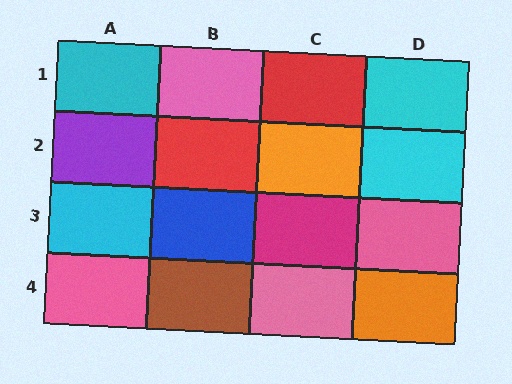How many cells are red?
2 cells are red.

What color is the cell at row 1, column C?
Red.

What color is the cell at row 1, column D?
Cyan.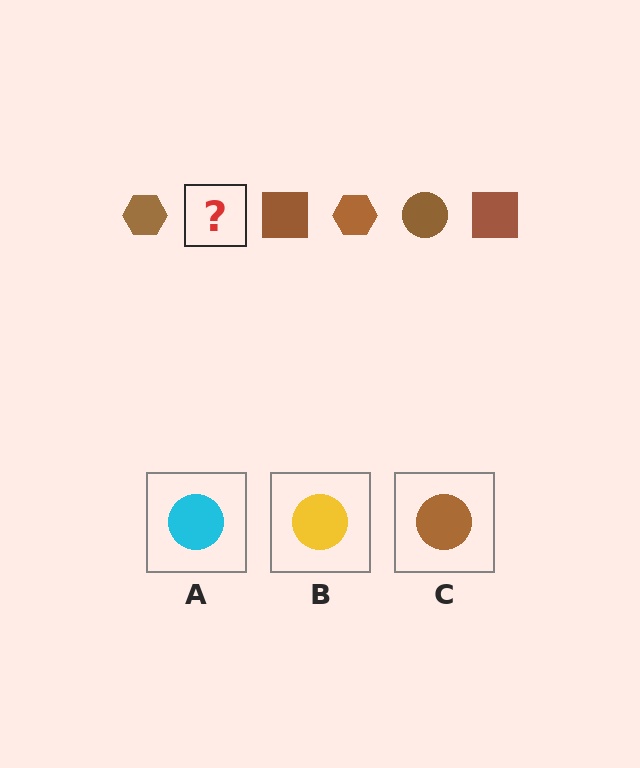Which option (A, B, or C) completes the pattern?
C.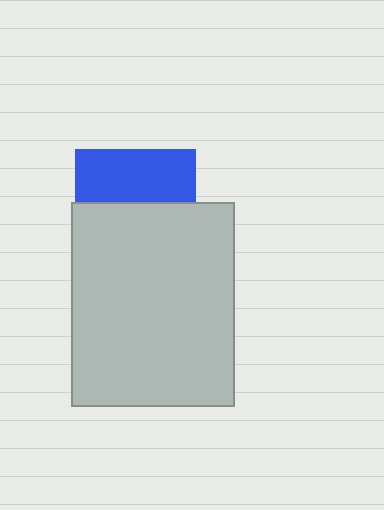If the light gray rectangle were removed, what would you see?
You would see the complete blue square.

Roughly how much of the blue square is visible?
A small part of it is visible (roughly 43%).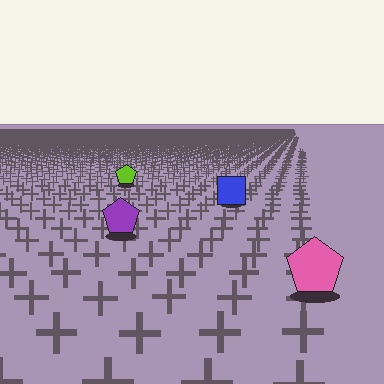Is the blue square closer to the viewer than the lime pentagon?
Yes. The blue square is closer — you can tell from the texture gradient: the ground texture is coarser near it.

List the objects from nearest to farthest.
From nearest to farthest: the pink pentagon, the purple pentagon, the blue square, the lime pentagon.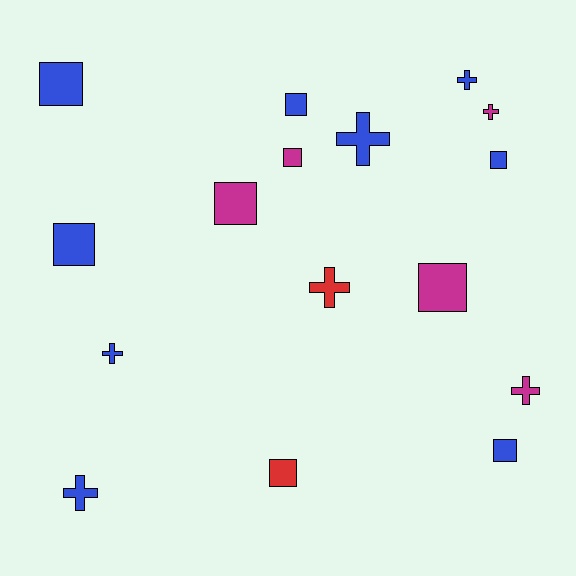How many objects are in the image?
There are 16 objects.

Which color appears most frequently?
Blue, with 9 objects.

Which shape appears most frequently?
Square, with 9 objects.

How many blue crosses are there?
There are 4 blue crosses.